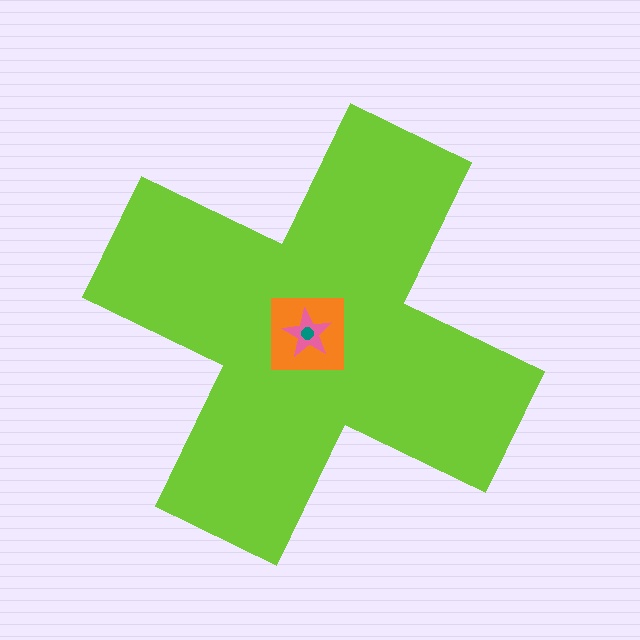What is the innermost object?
The teal circle.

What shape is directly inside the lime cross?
The orange square.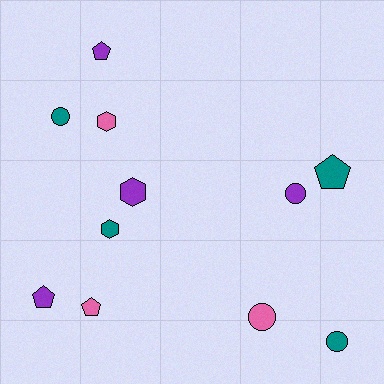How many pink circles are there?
There is 1 pink circle.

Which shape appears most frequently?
Pentagon, with 4 objects.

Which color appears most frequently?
Purple, with 4 objects.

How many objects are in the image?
There are 11 objects.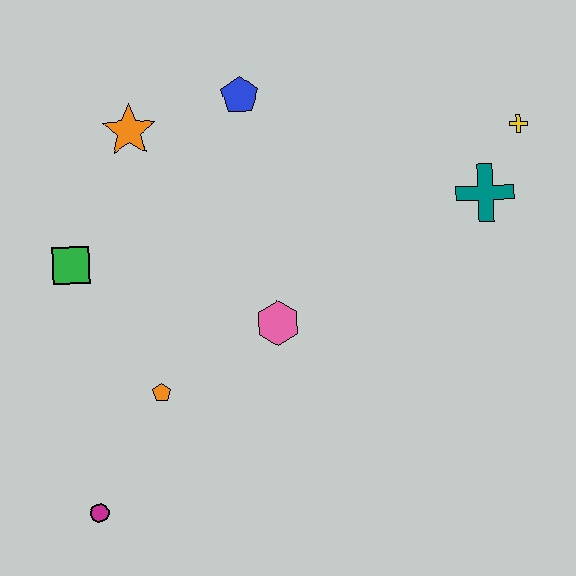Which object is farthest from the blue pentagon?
The magenta circle is farthest from the blue pentagon.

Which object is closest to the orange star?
The blue pentagon is closest to the orange star.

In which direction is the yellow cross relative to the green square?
The yellow cross is to the right of the green square.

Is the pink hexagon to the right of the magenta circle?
Yes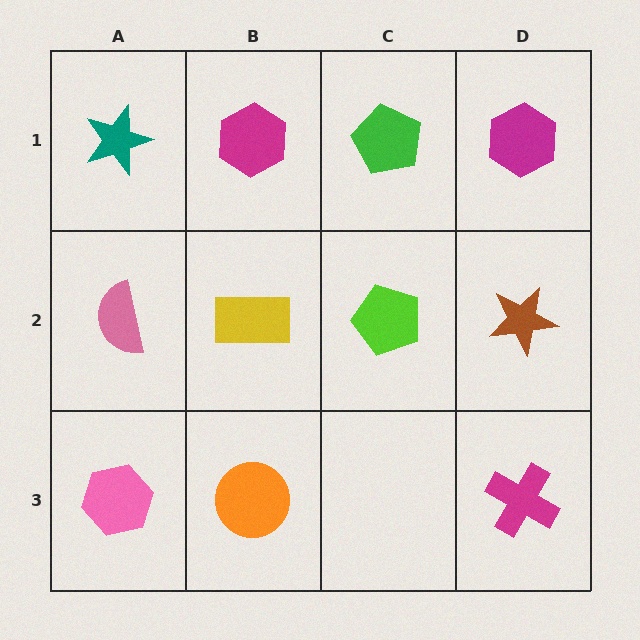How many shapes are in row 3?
3 shapes.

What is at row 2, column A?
A pink semicircle.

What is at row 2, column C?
A lime pentagon.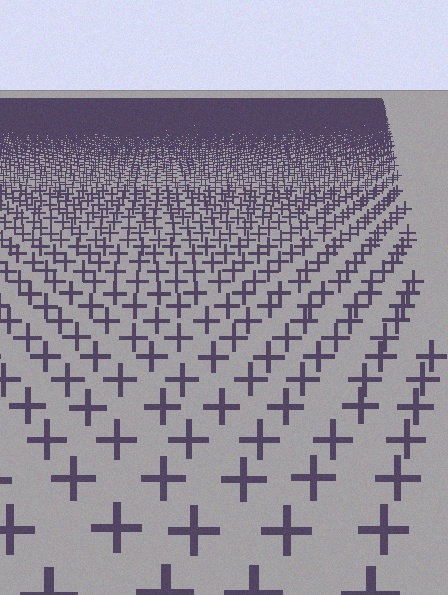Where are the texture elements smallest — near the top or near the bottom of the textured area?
Near the top.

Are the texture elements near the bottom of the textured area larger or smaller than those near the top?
Larger. Near the bottom, elements are closer to the viewer and appear at a bigger on-screen size.